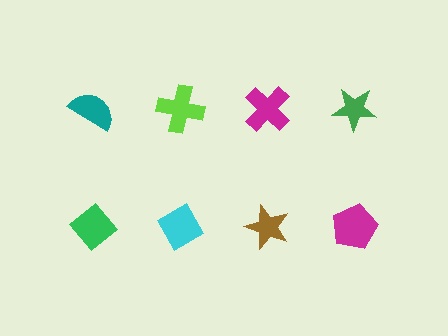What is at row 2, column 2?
A cyan diamond.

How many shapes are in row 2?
4 shapes.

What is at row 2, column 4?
A magenta pentagon.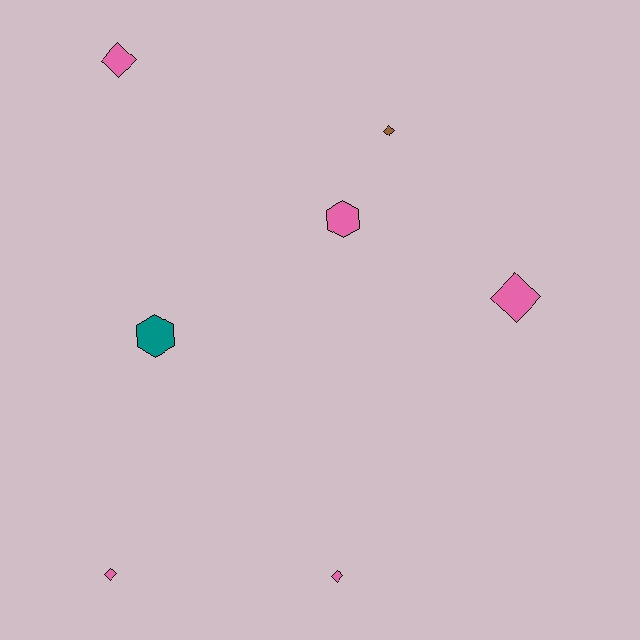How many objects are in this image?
There are 7 objects.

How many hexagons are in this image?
There are 2 hexagons.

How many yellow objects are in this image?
There are no yellow objects.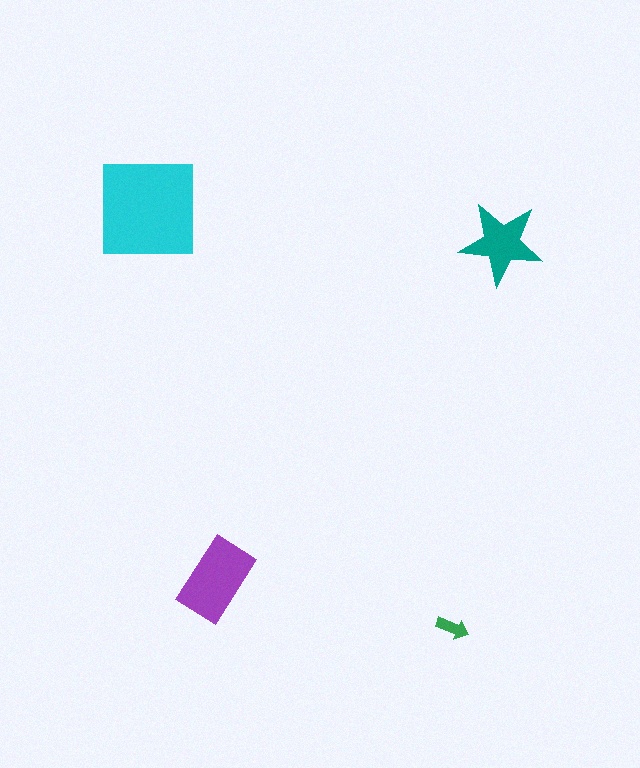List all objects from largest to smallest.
The cyan square, the purple rectangle, the teal star, the green arrow.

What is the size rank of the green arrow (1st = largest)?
4th.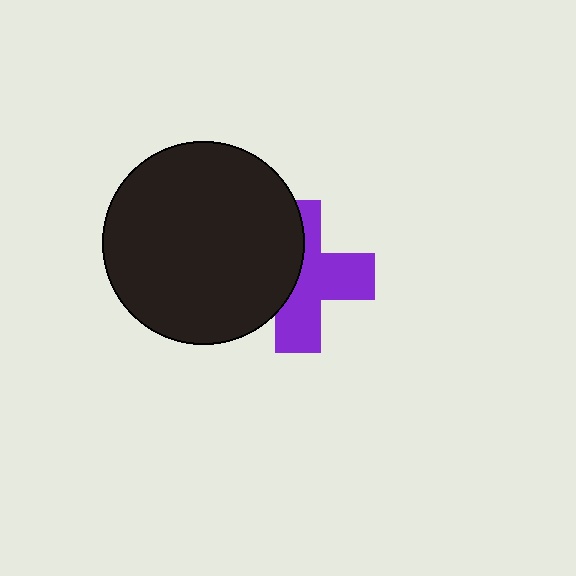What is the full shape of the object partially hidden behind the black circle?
The partially hidden object is a purple cross.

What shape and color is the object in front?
The object in front is a black circle.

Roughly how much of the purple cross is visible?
About half of it is visible (roughly 58%).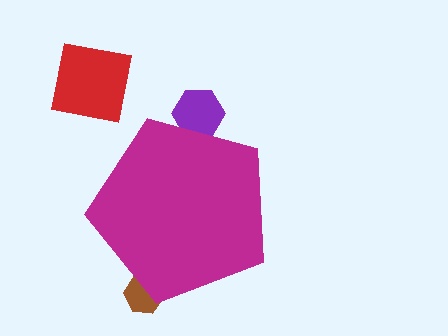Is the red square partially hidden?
No, the red square is fully visible.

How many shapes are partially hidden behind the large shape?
2 shapes are partially hidden.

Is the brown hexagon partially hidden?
Yes, the brown hexagon is partially hidden behind the magenta pentagon.